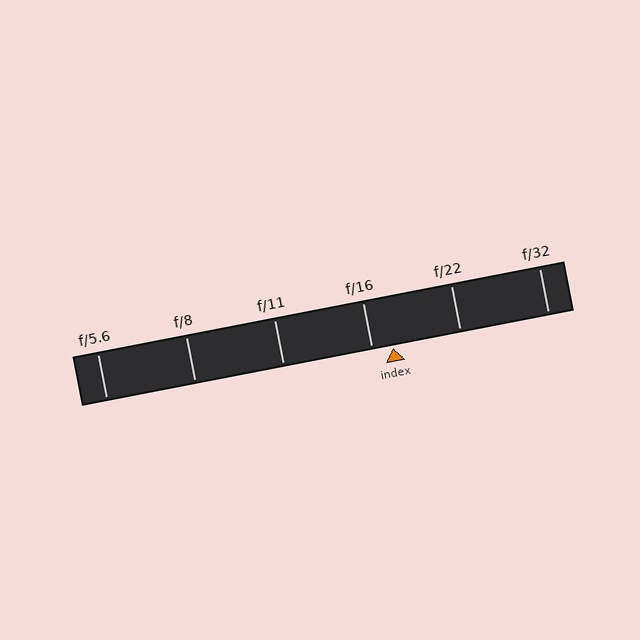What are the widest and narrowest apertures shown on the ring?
The widest aperture shown is f/5.6 and the narrowest is f/32.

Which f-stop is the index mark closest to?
The index mark is closest to f/16.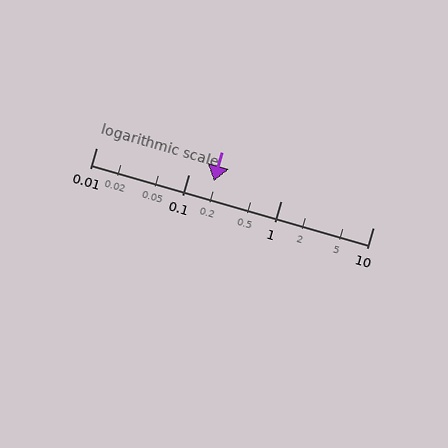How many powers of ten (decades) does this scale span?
The scale spans 3 decades, from 0.01 to 10.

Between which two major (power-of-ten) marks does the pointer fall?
The pointer is between 0.1 and 1.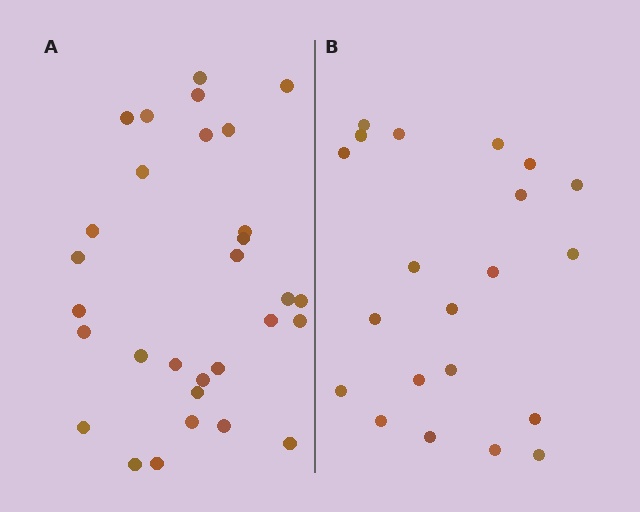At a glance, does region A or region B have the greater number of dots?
Region A (the left region) has more dots.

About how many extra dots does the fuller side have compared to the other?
Region A has roughly 8 or so more dots than region B.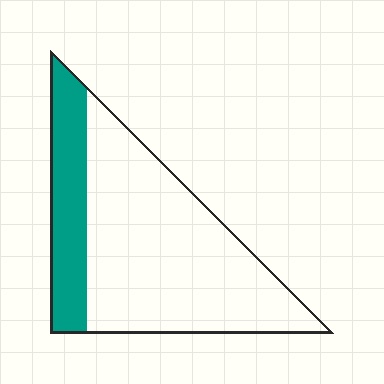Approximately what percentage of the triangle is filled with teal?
Approximately 25%.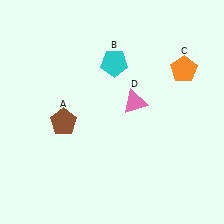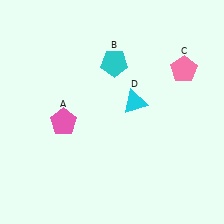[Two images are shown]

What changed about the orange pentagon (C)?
In Image 1, C is orange. In Image 2, it changed to pink.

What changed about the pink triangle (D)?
In Image 1, D is pink. In Image 2, it changed to cyan.